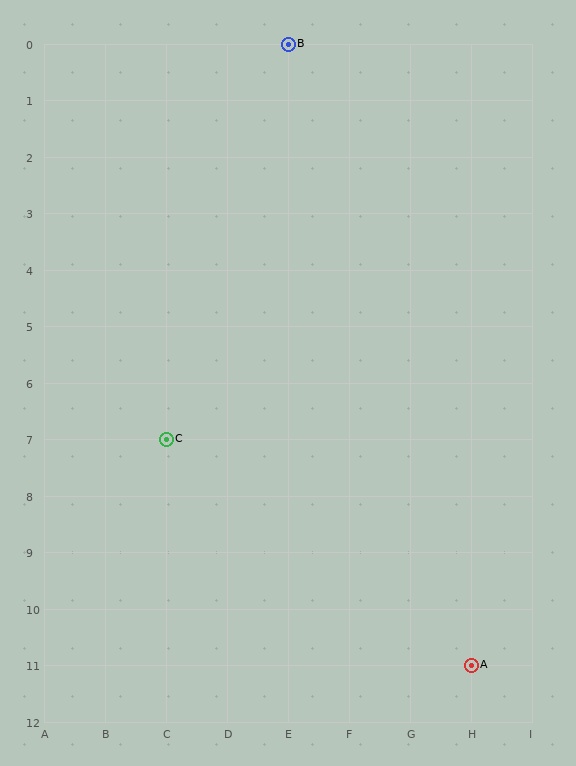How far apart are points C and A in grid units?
Points C and A are 5 columns and 4 rows apart (about 6.4 grid units diagonally).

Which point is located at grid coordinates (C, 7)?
Point C is at (C, 7).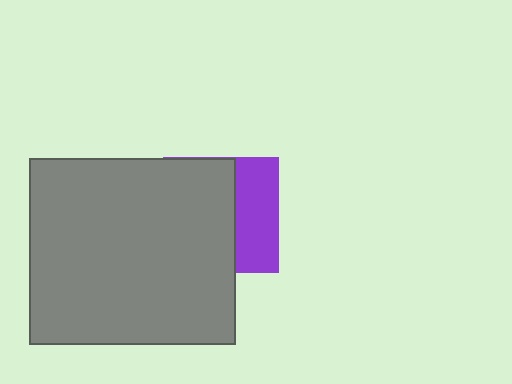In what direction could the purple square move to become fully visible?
The purple square could move right. That would shift it out from behind the gray rectangle entirely.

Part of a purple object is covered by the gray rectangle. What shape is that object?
It is a square.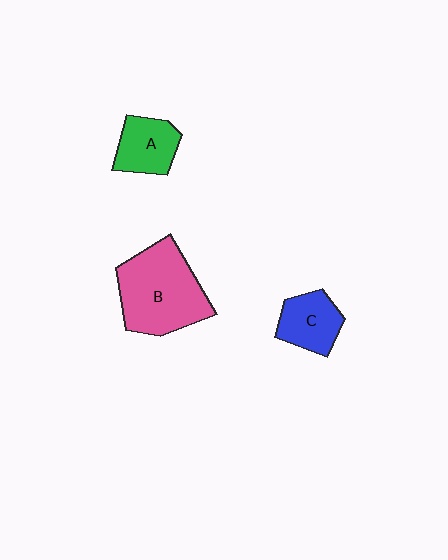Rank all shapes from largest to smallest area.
From largest to smallest: B (pink), A (green), C (blue).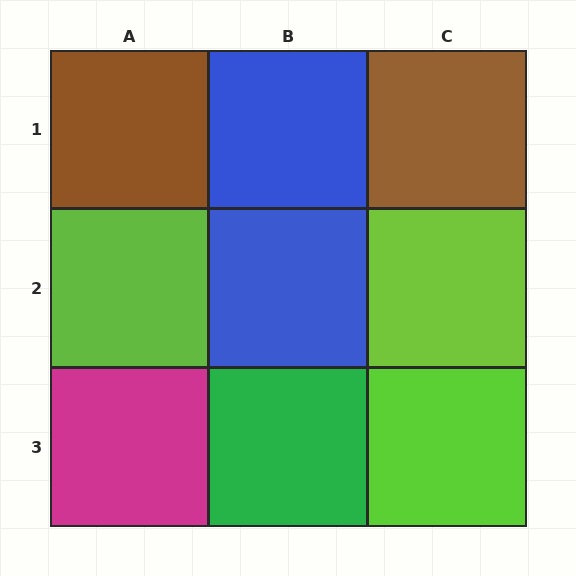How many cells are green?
1 cell is green.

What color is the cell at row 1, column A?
Brown.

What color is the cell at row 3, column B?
Green.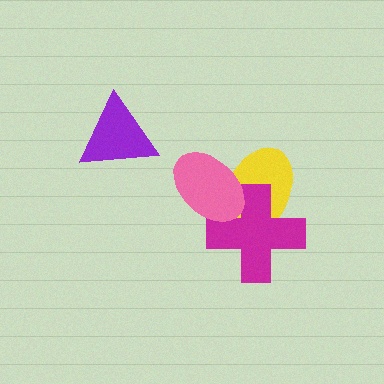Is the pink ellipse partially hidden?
No, no other shape covers it.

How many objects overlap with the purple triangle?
0 objects overlap with the purple triangle.